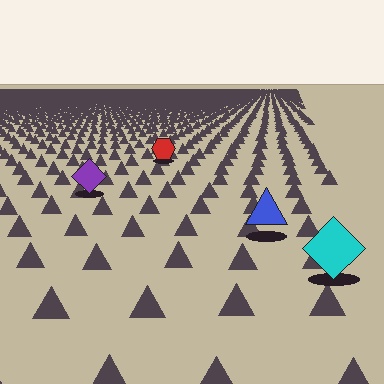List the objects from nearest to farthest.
From nearest to farthest: the cyan diamond, the blue triangle, the purple diamond, the red hexagon.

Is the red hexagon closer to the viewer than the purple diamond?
No. The purple diamond is closer — you can tell from the texture gradient: the ground texture is coarser near it.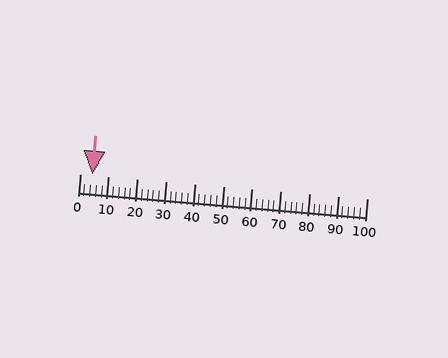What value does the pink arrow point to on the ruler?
The pink arrow points to approximately 4.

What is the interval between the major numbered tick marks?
The major tick marks are spaced 10 units apart.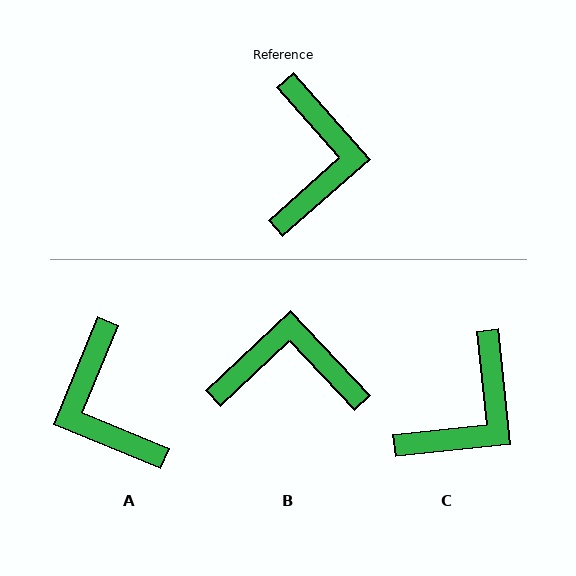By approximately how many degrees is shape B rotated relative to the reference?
Approximately 92 degrees counter-clockwise.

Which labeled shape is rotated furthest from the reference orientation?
A, about 154 degrees away.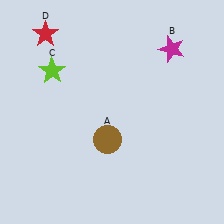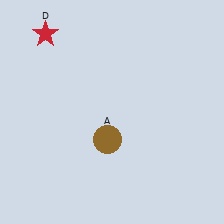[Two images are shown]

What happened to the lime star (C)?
The lime star (C) was removed in Image 2. It was in the top-left area of Image 1.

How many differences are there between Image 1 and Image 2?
There are 2 differences between the two images.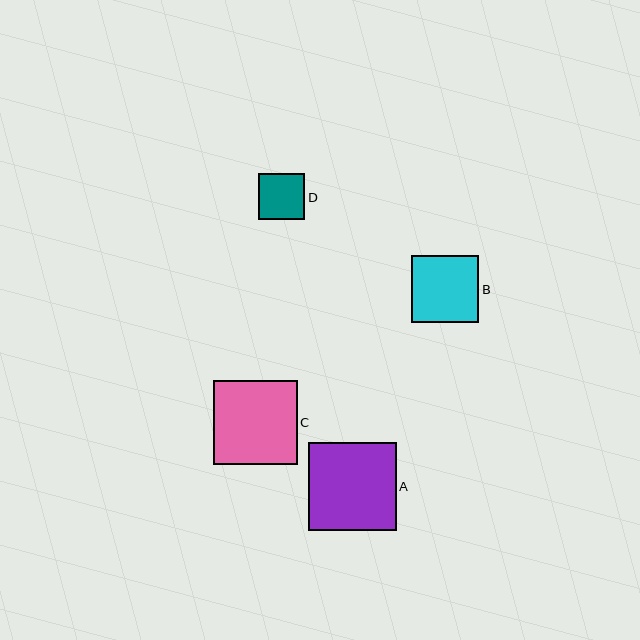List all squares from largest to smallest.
From largest to smallest: A, C, B, D.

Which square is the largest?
Square A is the largest with a size of approximately 87 pixels.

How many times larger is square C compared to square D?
Square C is approximately 1.8 times the size of square D.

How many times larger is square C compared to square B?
Square C is approximately 1.2 times the size of square B.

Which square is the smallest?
Square D is the smallest with a size of approximately 46 pixels.